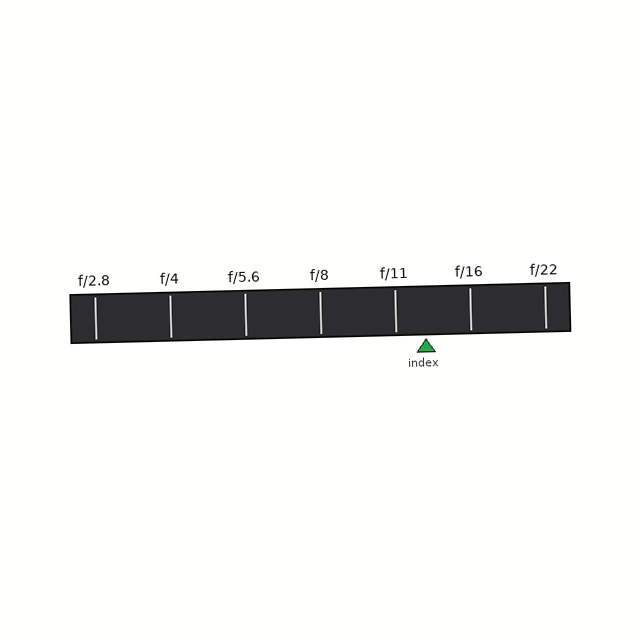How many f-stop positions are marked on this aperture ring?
There are 7 f-stop positions marked.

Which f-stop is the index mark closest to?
The index mark is closest to f/11.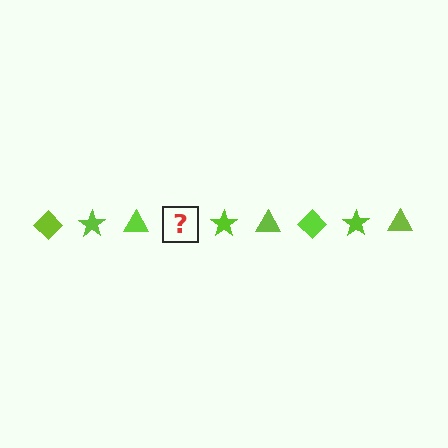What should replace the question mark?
The question mark should be replaced with a lime diamond.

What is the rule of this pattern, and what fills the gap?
The rule is that the pattern cycles through diamond, star, triangle shapes in lime. The gap should be filled with a lime diamond.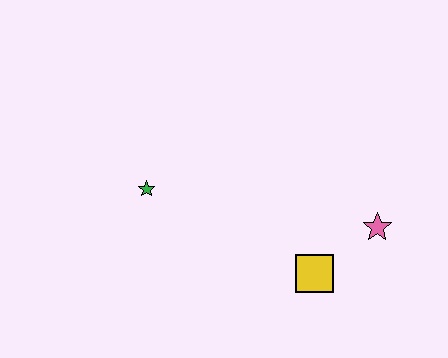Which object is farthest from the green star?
The pink star is farthest from the green star.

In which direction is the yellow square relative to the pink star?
The yellow square is to the left of the pink star.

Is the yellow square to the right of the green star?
Yes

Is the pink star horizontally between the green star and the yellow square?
No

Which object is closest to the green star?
The yellow square is closest to the green star.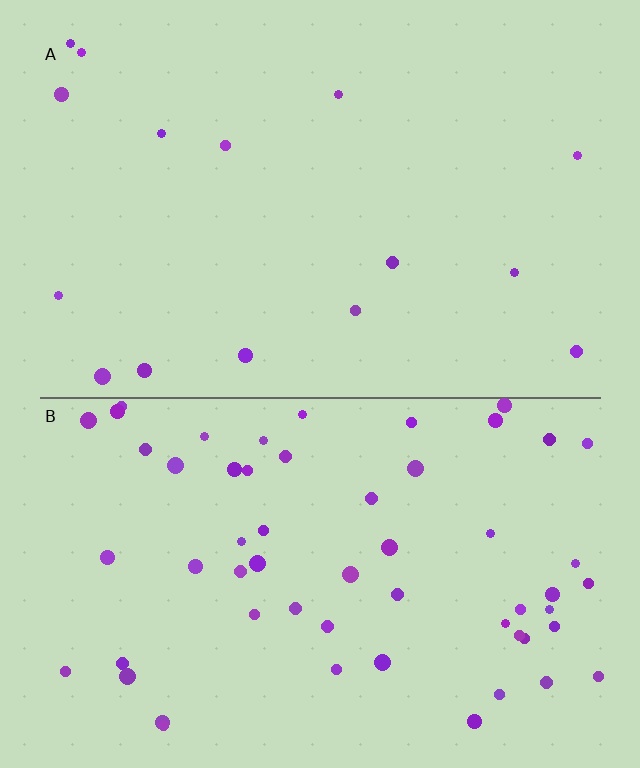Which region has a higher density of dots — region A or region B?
B (the bottom).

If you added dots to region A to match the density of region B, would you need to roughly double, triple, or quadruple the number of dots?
Approximately quadruple.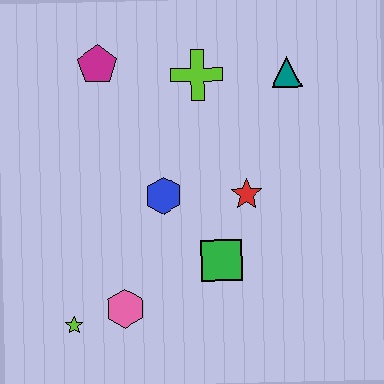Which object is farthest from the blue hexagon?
The teal triangle is farthest from the blue hexagon.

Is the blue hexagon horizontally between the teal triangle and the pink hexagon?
Yes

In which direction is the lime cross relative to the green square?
The lime cross is above the green square.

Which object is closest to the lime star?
The pink hexagon is closest to the lime star.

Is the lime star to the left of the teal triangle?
Yes